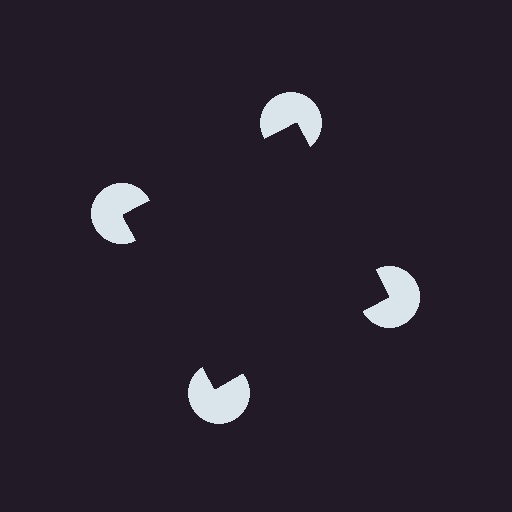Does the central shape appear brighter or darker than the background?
It typically appears slightly darker than the background, even though no actual brightness change is drawn.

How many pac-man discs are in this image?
There are 4 — one at each vertex of the illusory square.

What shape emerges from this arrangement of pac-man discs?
An illusory square — its edges are inferred from the aligned wedge cuts in the pac-man discs, not physically drawn.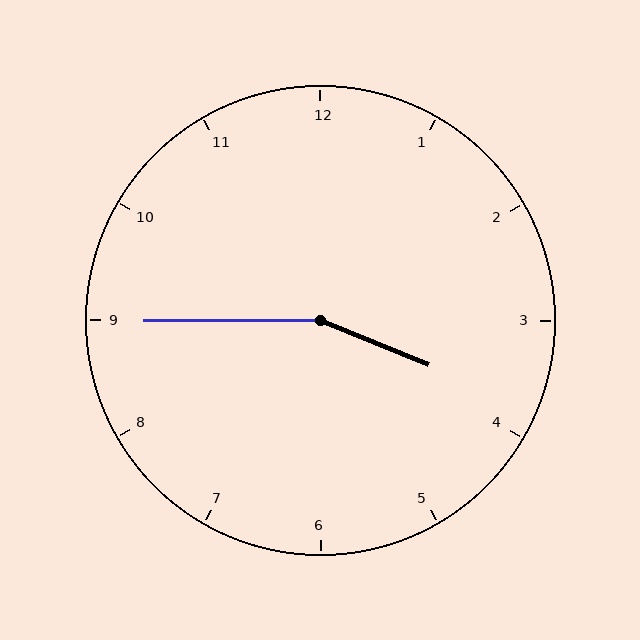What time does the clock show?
3:45.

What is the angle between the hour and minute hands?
Approximately 158 degrees.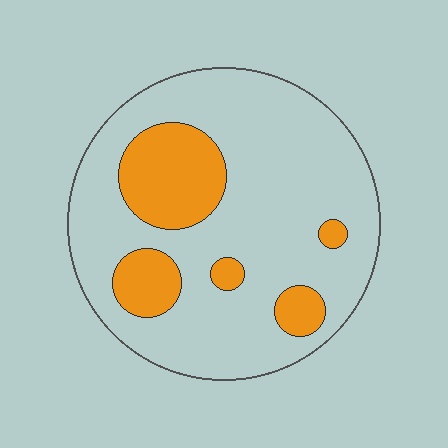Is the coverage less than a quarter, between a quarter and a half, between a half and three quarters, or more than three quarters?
Less than a quarter.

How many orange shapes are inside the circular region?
5.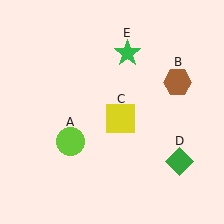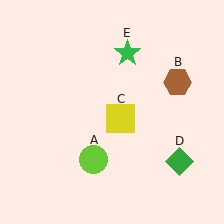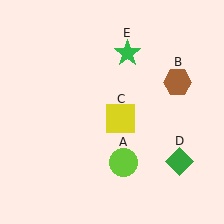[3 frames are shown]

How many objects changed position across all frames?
1 object changed position: lime circle (object A).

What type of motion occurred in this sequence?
The lime circle (object A) rotated counterclockwise around the center of the scene.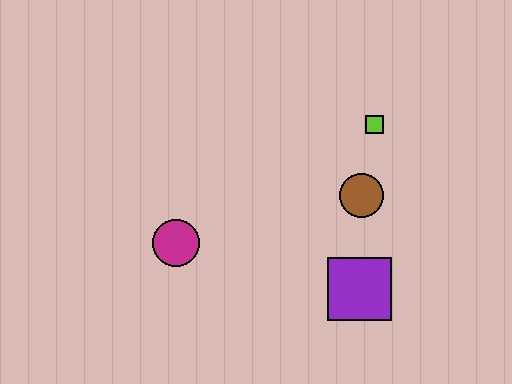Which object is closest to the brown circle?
The lime square is closest to the brown circle.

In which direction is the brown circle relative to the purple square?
The brown circle is above the purple square.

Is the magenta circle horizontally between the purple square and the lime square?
No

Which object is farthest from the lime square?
The magenta circle is farthest from the lime square.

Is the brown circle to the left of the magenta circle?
No